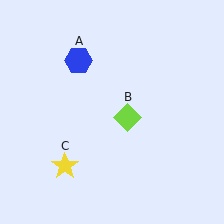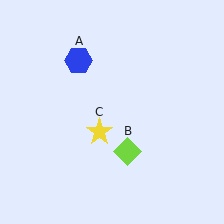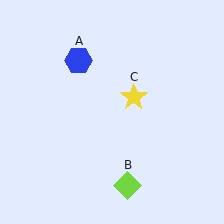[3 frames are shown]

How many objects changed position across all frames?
2 objects changed position: lime diamond (object B), yellow star (object C).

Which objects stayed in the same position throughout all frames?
Blue hexagon (object A) remained stationary.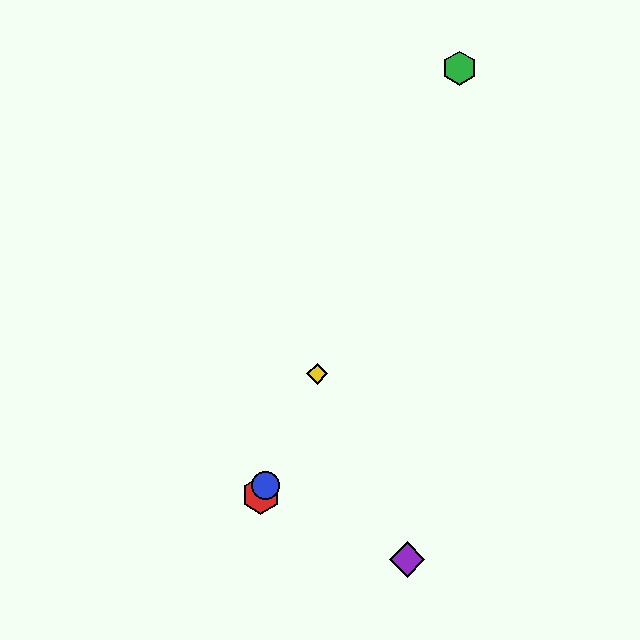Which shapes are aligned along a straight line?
The red hexagon, the blue circle, the green hexagon, the yellow diamond are aligned along a straight line.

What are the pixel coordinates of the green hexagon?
The green hexagon is at (459, 68).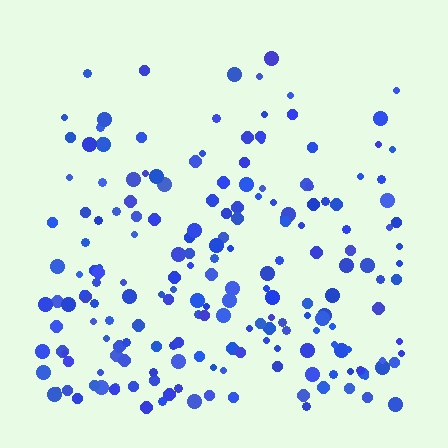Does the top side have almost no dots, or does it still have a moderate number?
Still a moderate number, just noticeably fewer than the bottom.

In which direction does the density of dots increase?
From top to bottom, with the bottom side densest.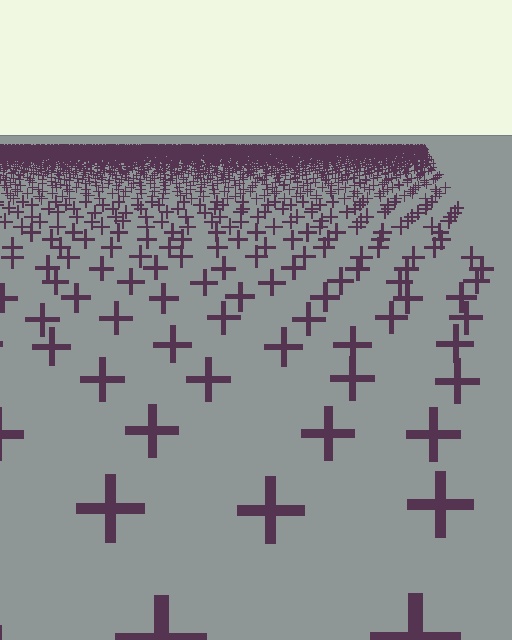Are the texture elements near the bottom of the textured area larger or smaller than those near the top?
Larger. Near the bottom, elements are closer to the viewer and appear at a bigger on-screen size.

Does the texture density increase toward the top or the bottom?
Density increases toward the top.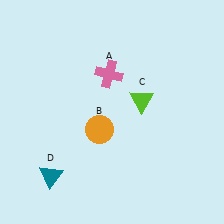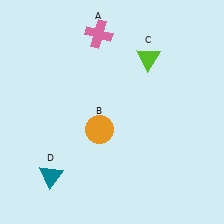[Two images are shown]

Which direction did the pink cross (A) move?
The pink cross (A) moved up.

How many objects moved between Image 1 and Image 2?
2 objects moved between the two images.